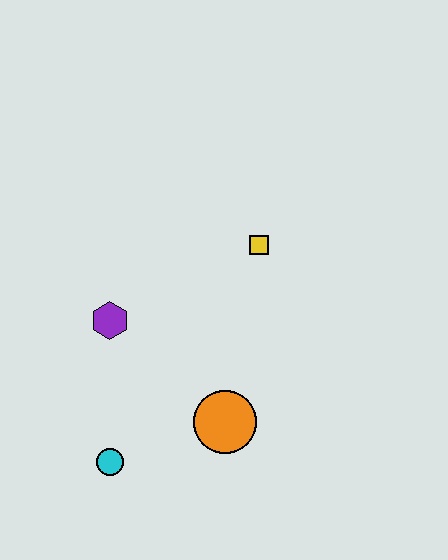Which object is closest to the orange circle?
The cyan circle is closest to the orange circle.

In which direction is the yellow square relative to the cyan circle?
The yellow square is above the cyan circle.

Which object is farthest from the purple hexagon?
The yellow square is farthest from the purple hexagon.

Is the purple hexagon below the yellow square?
Yes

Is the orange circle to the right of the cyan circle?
Yes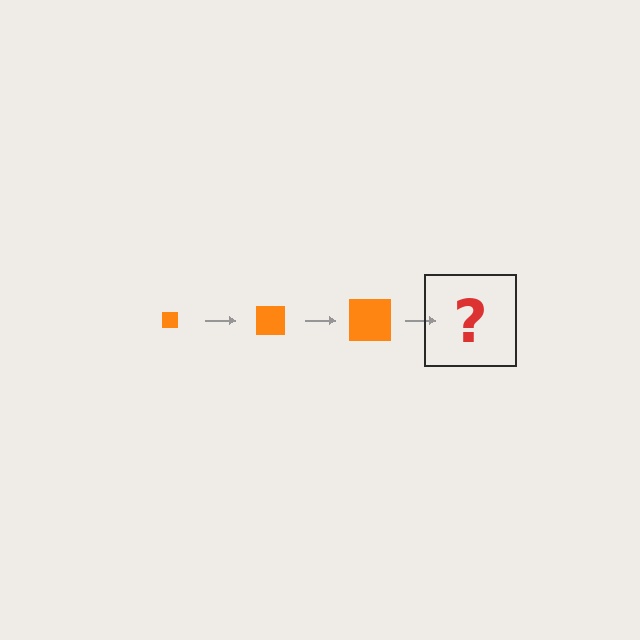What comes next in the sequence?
The next element should be an orange square, larger than the previous one.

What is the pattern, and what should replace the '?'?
The pattern is that the square gets progressively larger each step. The '?' should be an orange square, larger than the previous one.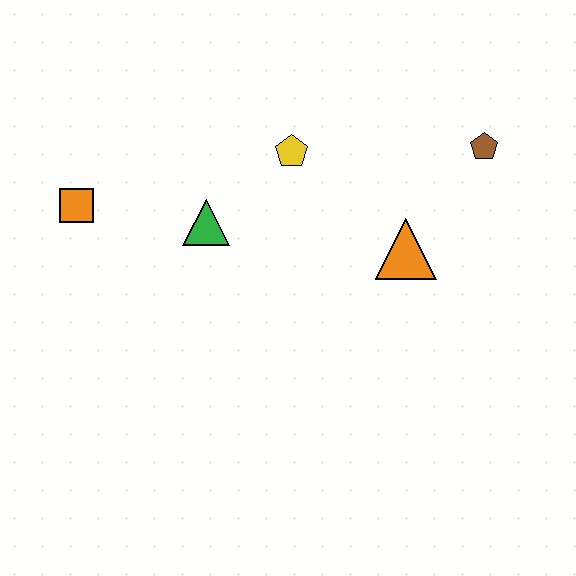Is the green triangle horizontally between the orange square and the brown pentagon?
Yes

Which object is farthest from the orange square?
The brown pentagon is farthest from the orange square.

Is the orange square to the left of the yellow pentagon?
Yes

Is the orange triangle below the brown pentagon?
Yes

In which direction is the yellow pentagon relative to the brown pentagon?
The yellow pentagon is to the left of the brown pentagon.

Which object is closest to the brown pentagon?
The orange triangle is closest to the brown pentagon.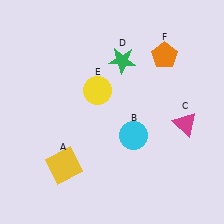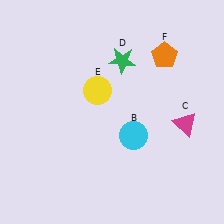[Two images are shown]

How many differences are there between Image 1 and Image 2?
There is 1 difference between the two images.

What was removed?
The yellow square (A) was removed in Image 2.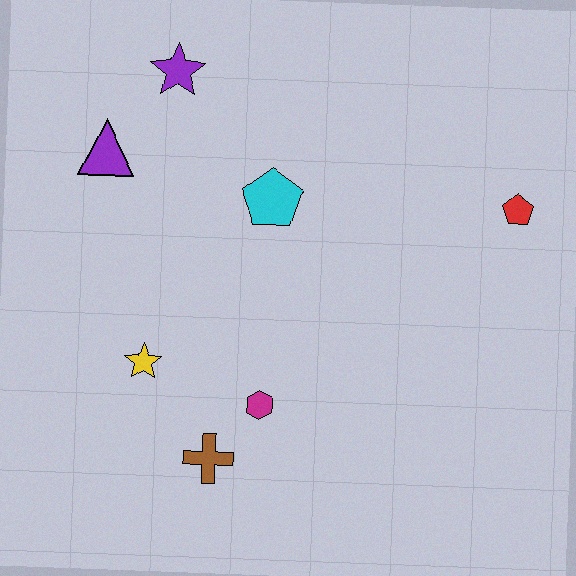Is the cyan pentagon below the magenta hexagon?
No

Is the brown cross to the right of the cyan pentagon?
No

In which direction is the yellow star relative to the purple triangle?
The yellow star is below the purple triangle.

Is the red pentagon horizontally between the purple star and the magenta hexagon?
No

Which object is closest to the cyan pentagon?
The purple star is closest to the cyan pentagon.